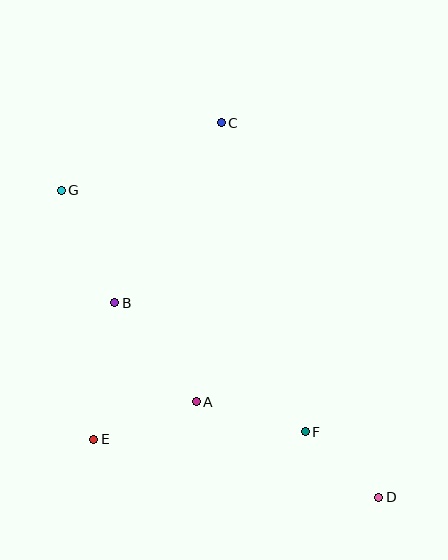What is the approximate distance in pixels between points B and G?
The distance between B and G is approximately 125 pixels.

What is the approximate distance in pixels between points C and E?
The distance between C and E is approximately 341 pixels.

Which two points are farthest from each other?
Points D and G are farthest from each other.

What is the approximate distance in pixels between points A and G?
The distance between A and G is approximately 251 pixels.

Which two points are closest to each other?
Points D and F are closest to each other.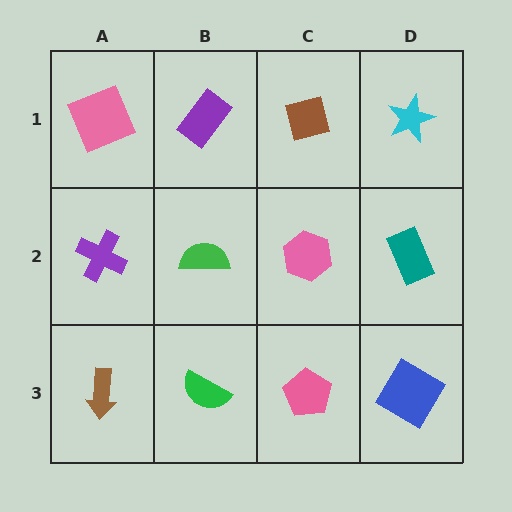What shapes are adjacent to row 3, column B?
A green semicircle (row 2, column B), a brown arrow (row 3, column A), a pink pentagon (row 3, column C).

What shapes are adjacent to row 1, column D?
A teal rectangle (row 2, column D), a brown square (row 1, column C).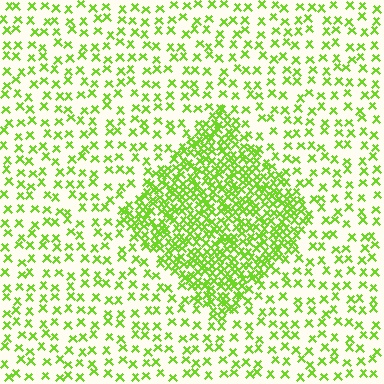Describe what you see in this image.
The image contains small lime elements arranged at two different densities. A diamond-shaped region is visible where the elements are more densely packed than the surrounding area.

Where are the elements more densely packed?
The elements are more densely packed inside the diamond boundary.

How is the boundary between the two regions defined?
The boundary is defined by a change in element density (approximately 2.9x ratio). All elements are the same color, size, and shape.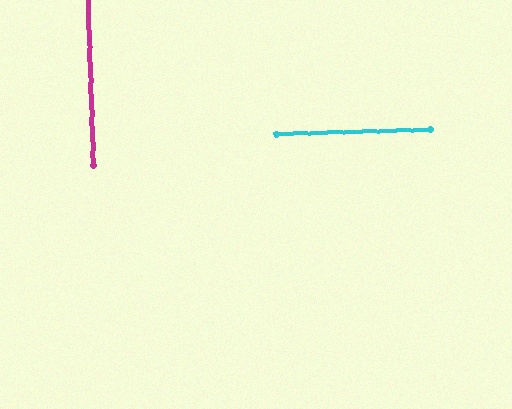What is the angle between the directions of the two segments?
Approximately 90 degrees.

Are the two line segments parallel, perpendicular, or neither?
Perpendicular — they meet at approximately 90°.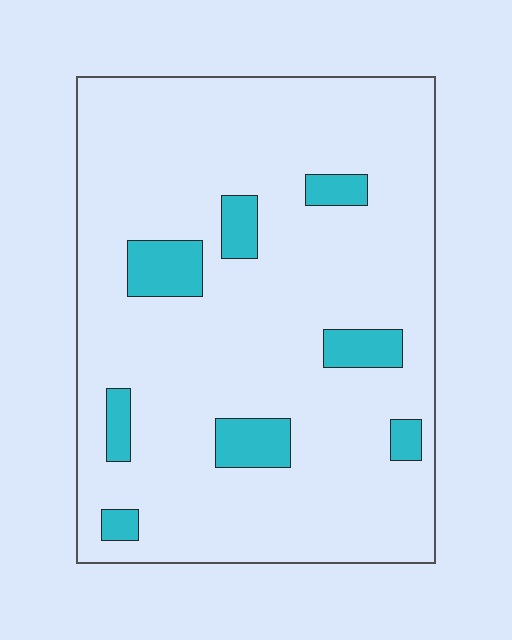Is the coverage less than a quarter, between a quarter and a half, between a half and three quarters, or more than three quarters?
Less than a quarter.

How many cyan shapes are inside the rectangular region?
8.